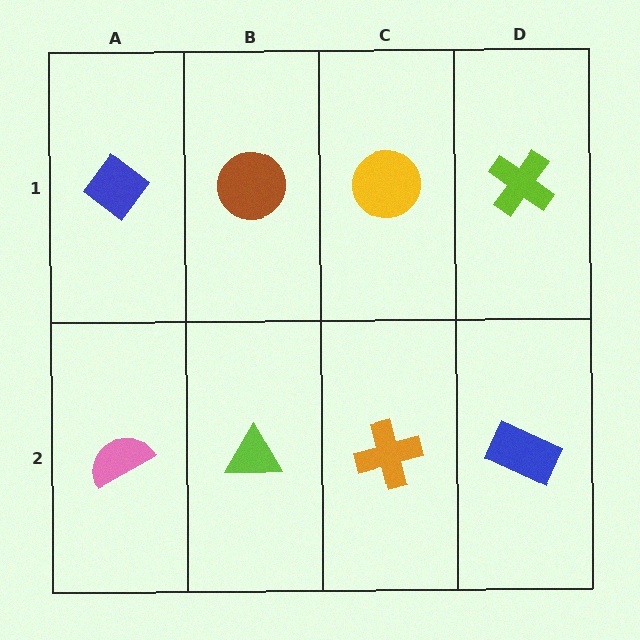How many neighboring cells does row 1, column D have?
2.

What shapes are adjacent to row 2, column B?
A brown circle (row 1, column B), a pink semicircle (row 2, column A), an orange cross (row 2, column C).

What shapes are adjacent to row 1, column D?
A blue rectangle (row 2, column D), a yellow circle (row 1, column C).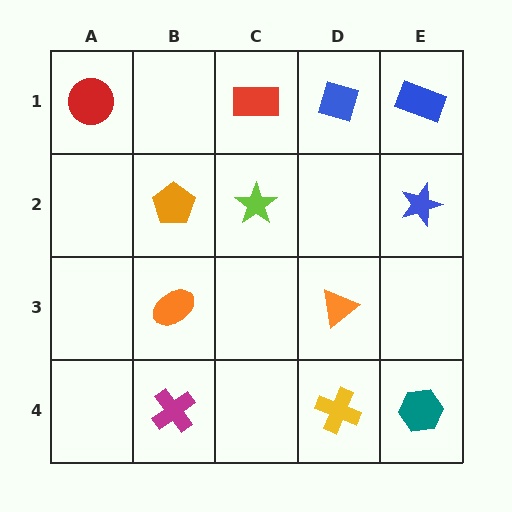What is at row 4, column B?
A magenta cross.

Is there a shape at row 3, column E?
No, that cell is empty.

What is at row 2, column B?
An orange pentagon.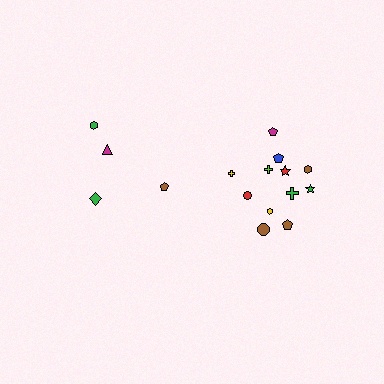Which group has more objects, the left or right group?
The right group.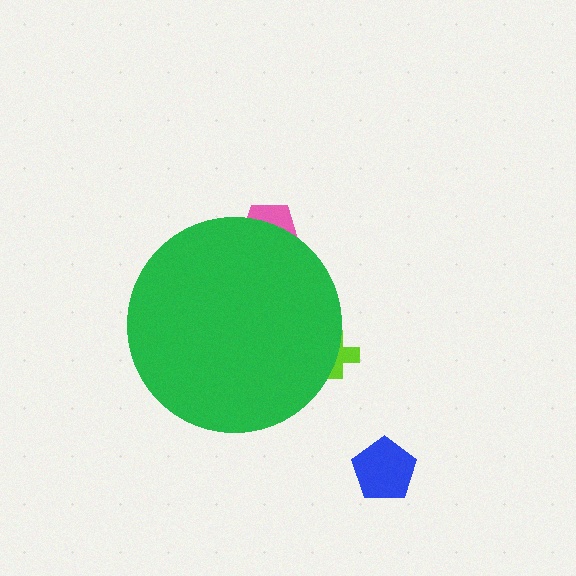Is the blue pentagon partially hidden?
No, the blue pentagon is fully visible.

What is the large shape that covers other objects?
A green circle.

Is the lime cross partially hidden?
Yes, the lime cross is partially hidden behind the green circle.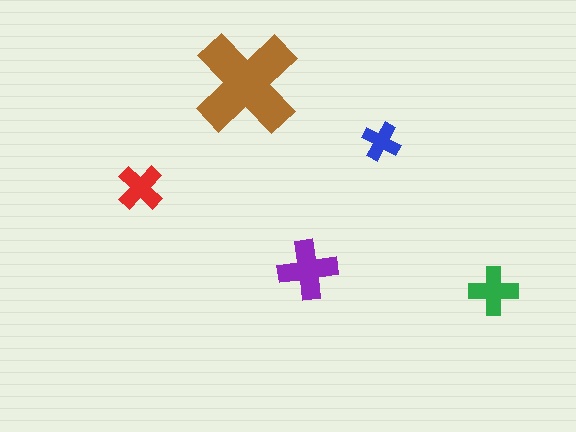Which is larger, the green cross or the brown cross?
The brown one.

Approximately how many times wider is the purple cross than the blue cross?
About 1.5 times wider.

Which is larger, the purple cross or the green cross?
The purple one.